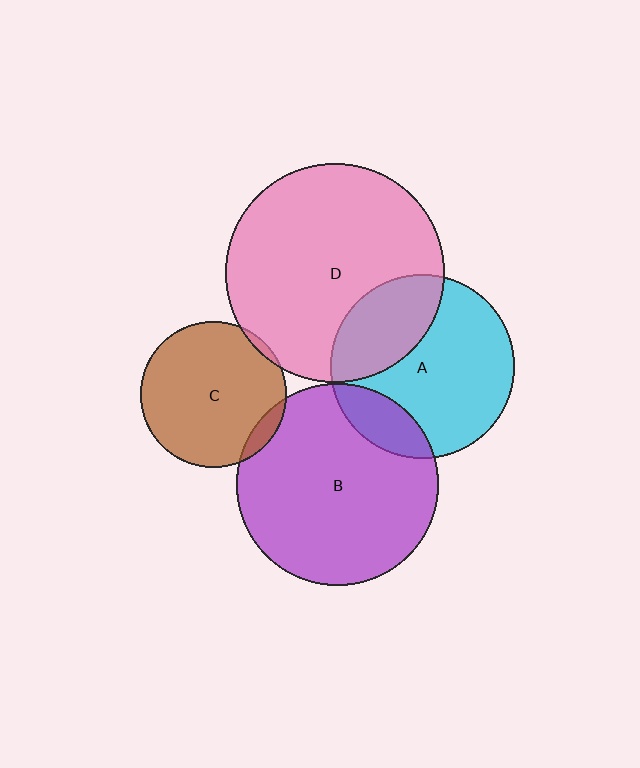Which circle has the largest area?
Circle D (pink).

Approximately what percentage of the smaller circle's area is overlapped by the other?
Approximately 30%.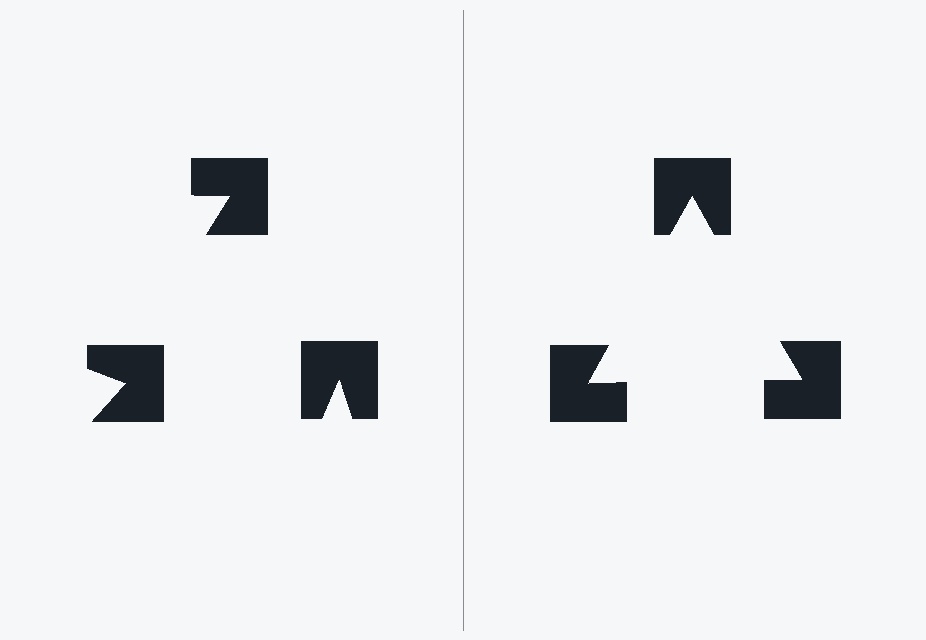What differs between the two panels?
The notched squares are positioned identically on both sides; only the wedge orientations differ. On the right they align to a triangle; on the left they are misaligned.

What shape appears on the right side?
An illusory triangle.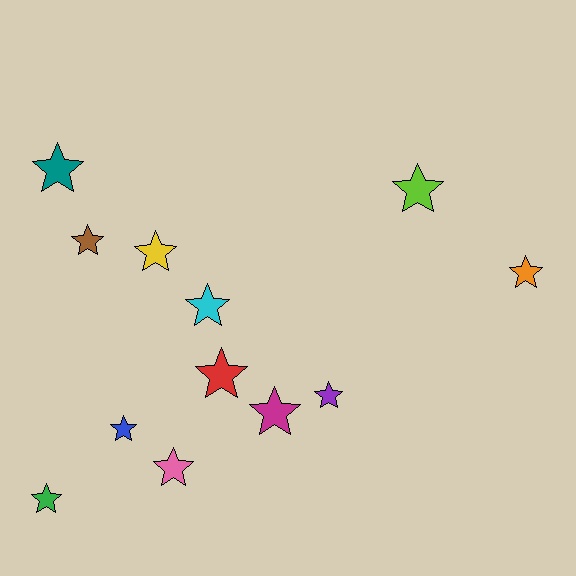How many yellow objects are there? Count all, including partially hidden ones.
There is 1 yellow object.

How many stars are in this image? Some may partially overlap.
There are 12 stars.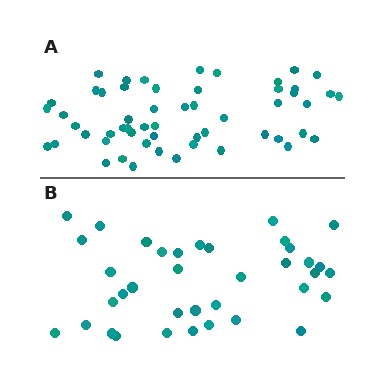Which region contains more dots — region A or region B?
Region A (the top region) has more dots.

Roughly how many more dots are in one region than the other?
Region A has approximately 20 more dots than region B.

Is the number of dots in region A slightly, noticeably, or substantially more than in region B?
Region A has substantially more. The ratio is roughly 1.5 to 1.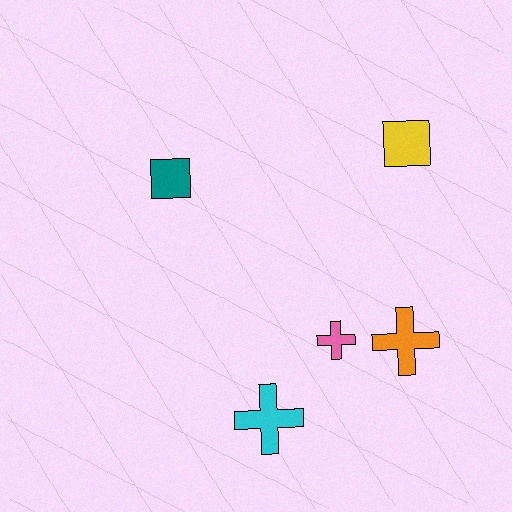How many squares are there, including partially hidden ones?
There are 2 squares.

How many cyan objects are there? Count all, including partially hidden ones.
There is 1 cyan object.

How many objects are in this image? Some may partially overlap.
There are 5 objects.